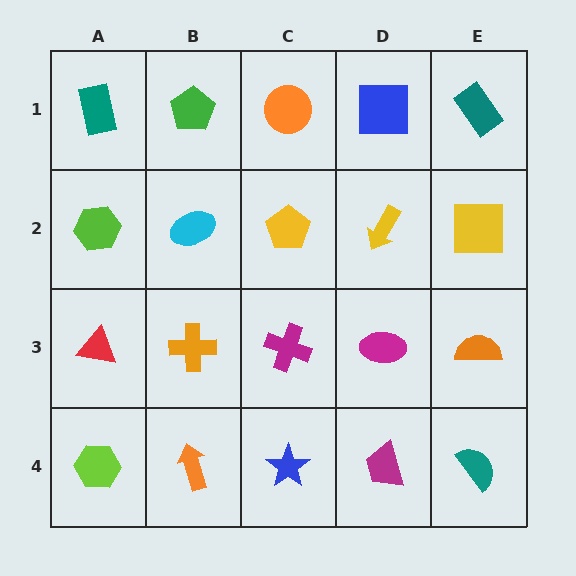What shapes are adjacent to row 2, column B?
A green pentagon (row 1, column B), an orange cross (row 3, column B), a lime hexagon (row 2, column A), a yellow pentagon (row 2, column C).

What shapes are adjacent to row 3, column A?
A lime hexagon (row 2, column A), a lime hexagon (row 4, column A), an orange cross (row 3, column B).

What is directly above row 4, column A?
A red triangle.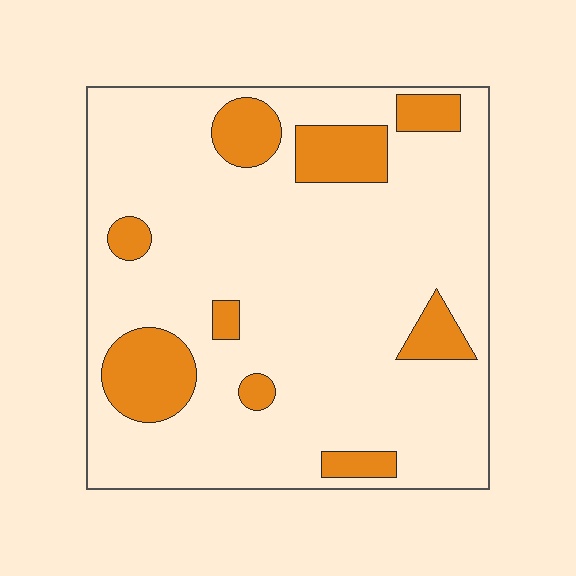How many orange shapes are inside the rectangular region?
9.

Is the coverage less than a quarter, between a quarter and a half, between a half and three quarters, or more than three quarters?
Less than a quarter.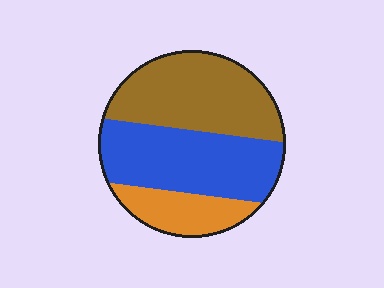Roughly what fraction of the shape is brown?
Brown takes up about two fifths (2/5) of the shape.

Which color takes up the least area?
Orange, at roughly 20%.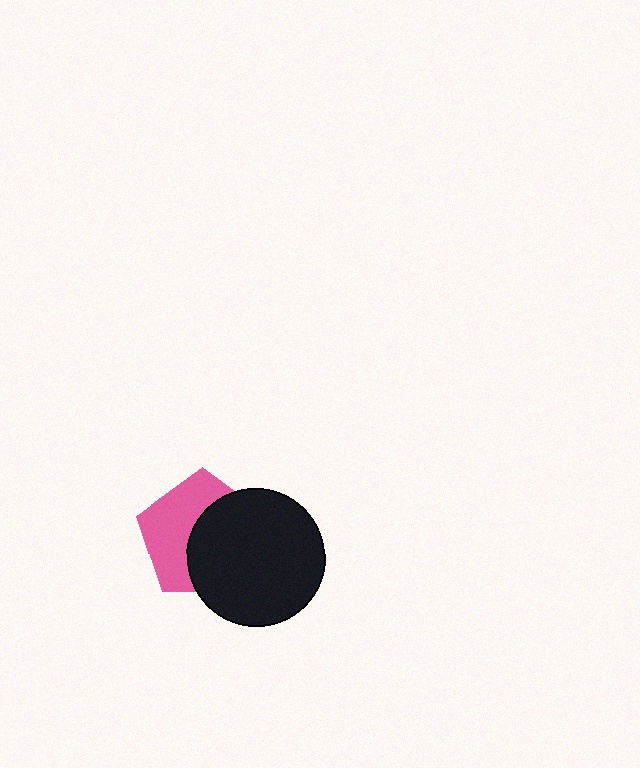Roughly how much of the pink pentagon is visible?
About half of it is visible (roughly 48%).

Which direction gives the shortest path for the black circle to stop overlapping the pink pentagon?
Moving right gives the shortest separation.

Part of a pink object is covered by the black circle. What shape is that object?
It is a pentagon.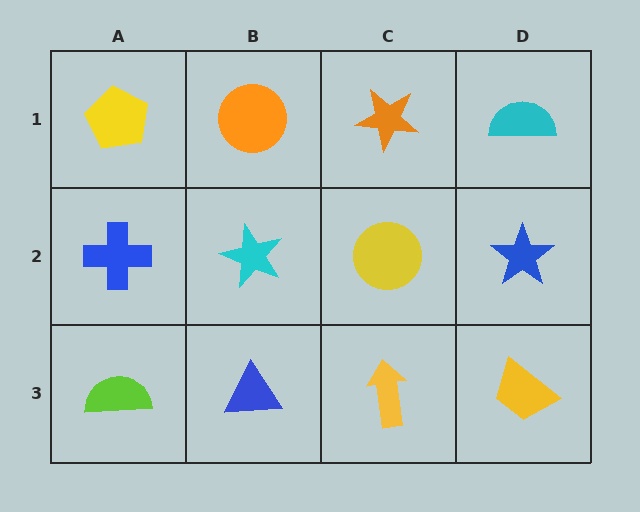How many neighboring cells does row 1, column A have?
2.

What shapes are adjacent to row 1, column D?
A blue star (row 2, column D), an orange star (row 1, column C).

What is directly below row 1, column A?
A blue cross.